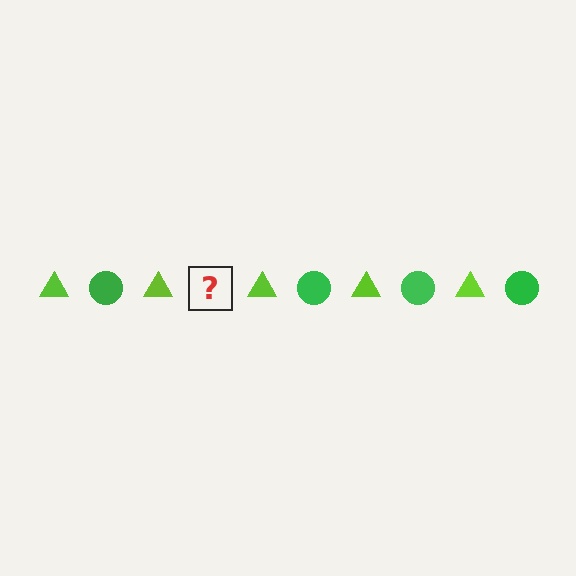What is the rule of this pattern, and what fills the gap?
The rule is that the pattern alternates between lime triangle and green circle. The gap should be filled with a green circle.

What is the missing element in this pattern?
The missing element is a green circle.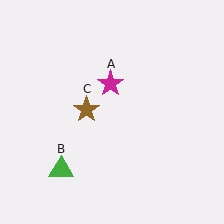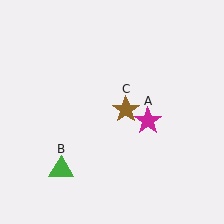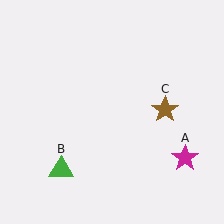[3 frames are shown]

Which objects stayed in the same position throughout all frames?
Green triangle (object B) remained stationary.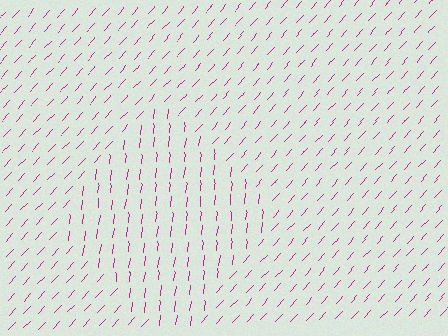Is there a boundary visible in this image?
Yes, there is a texture boundary formed by a change in line orientation.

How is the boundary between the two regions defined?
The boundary is defined purely by a change in line orientation (approximately 36 degrees difference). All lines are the same color and thickness.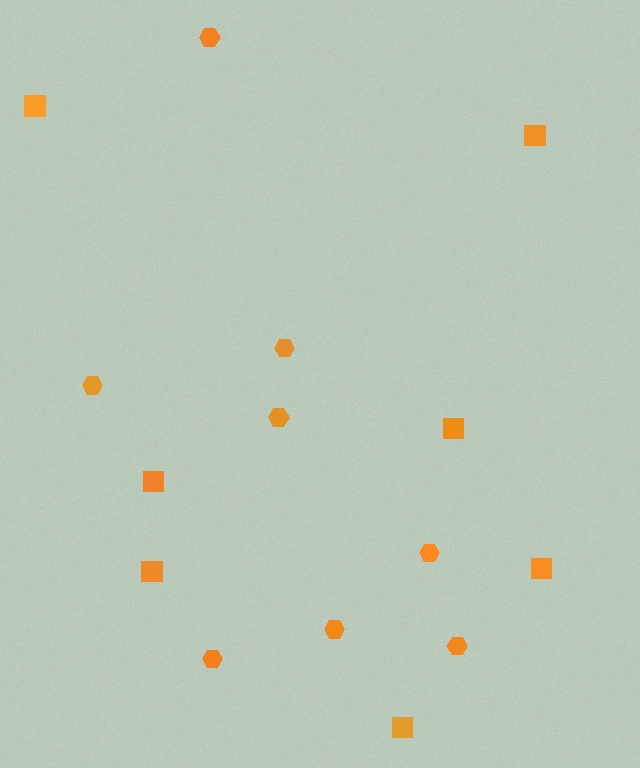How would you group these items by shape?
There are 2 groups: one group of squares (7) and one group of hexagons (8).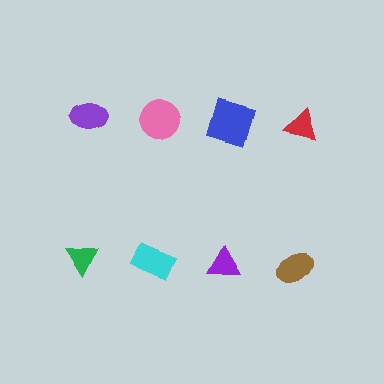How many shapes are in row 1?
4 shapes.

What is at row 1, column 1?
A purple ellipse.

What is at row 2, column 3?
A purple triangle.